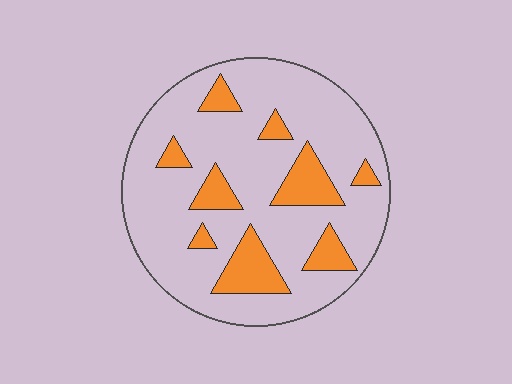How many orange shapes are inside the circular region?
9.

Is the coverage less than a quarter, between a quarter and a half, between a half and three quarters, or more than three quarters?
Less than a quarter.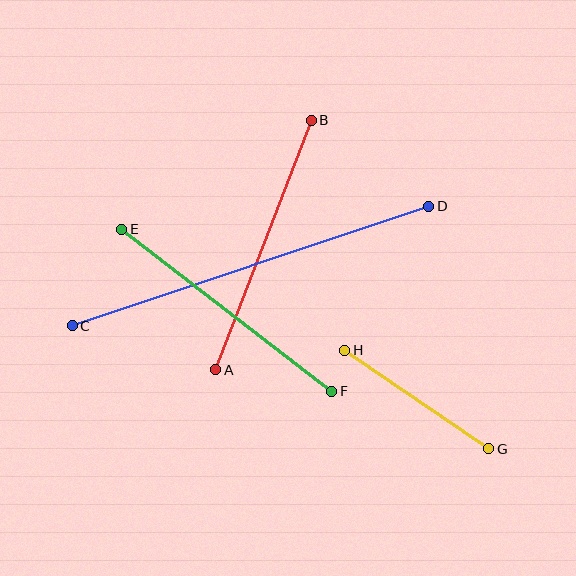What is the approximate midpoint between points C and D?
The midpoint is at approximately (250, 266) pixels.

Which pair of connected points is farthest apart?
Points C and D are farthest apart.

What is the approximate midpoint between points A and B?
The midpoint is at approximately (263, 245) pixels.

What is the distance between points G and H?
The distance is approximately 174 pixels.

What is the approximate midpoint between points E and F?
The midpoint is at approximately (227, 310) pixels.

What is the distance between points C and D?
The distance is approximately 376 pixels.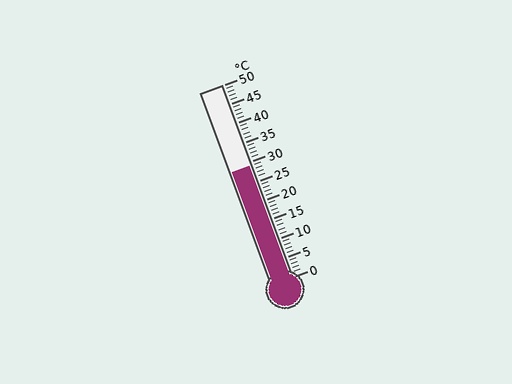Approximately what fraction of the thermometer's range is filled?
The thermometer is filled to approximately 60% of its range.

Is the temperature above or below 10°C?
The temperature is above 10°C.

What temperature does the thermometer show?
The thermometer shows approximately 29°C.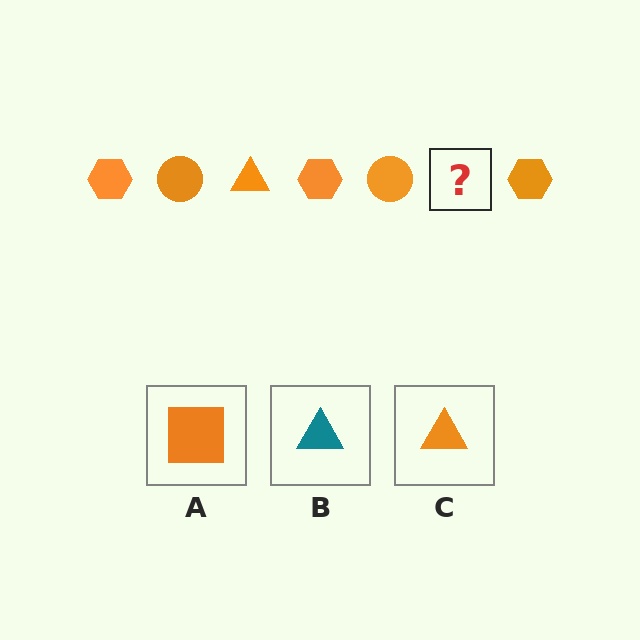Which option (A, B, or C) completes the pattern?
C.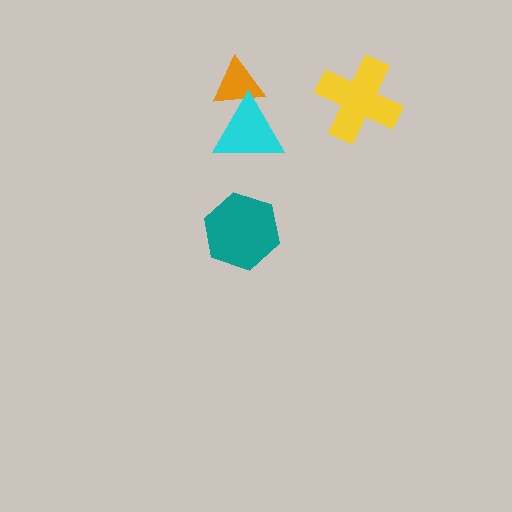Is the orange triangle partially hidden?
Yes, it is partially covered by another shape.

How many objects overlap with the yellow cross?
0 objects overlap with the yellow cross.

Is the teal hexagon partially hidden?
No, no other shape covers it.